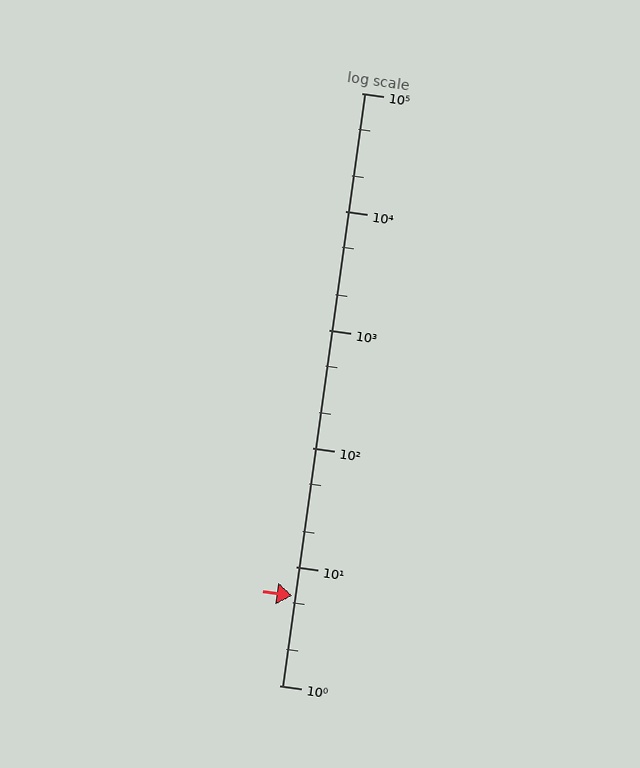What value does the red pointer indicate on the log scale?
The pointer indicates approximately 5.7.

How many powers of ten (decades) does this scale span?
The scale spans 5 decades, from 1 to 100000.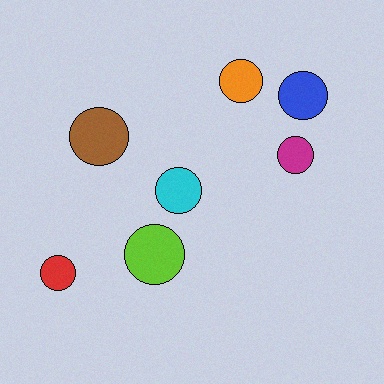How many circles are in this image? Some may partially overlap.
There are 7 circles.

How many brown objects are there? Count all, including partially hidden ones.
There is 1 brown object.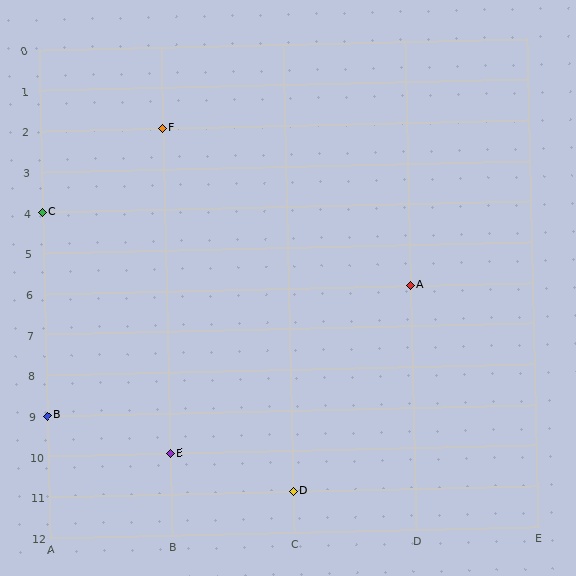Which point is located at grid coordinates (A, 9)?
Point B is at (A, 9).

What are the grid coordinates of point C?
Point C is at grid coordinates (A, 4).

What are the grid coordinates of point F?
Point F is at grid coordinates (B, 2).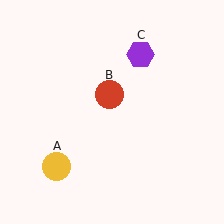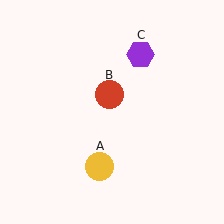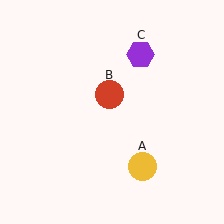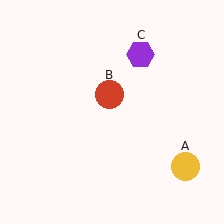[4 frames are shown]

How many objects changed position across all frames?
1 object changed position: yellow circle (object A).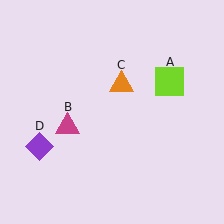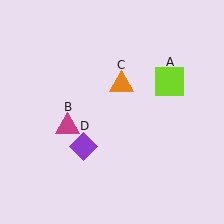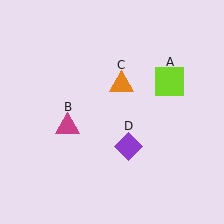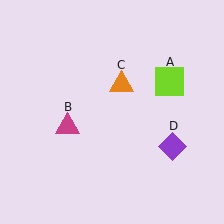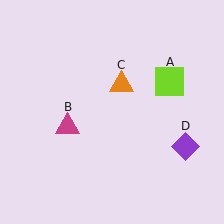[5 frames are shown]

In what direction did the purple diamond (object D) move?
The purple diamond (object D) moved right.